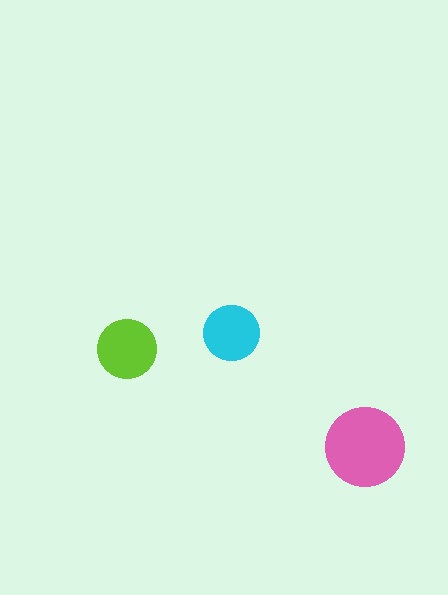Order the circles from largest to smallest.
the pink one, the lime one, the cyan one.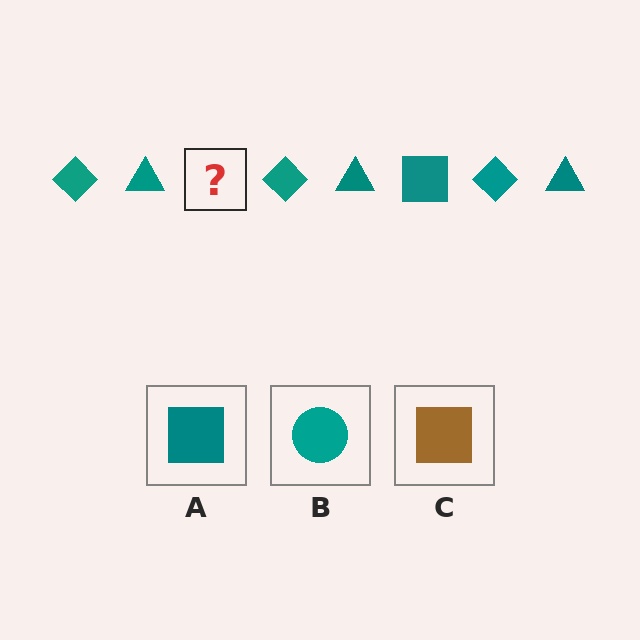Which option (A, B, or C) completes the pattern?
A.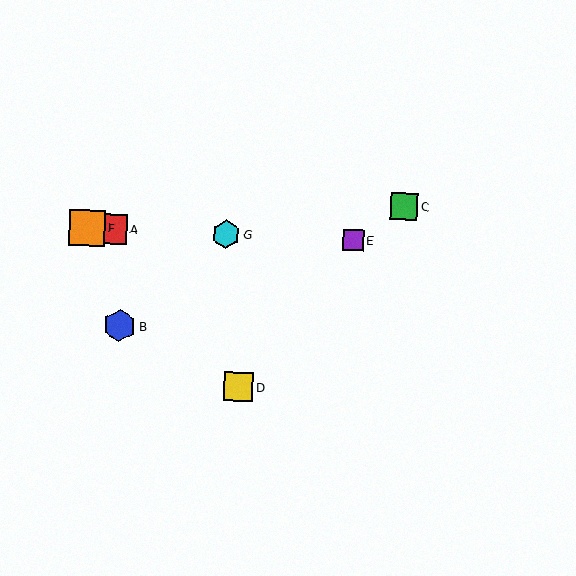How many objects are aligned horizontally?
4 objects (A, E, F, G) are aligned horizontally.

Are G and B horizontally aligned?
No, G is at y≈234 and B is at y≈326.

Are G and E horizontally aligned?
Yes, both are at y≈234.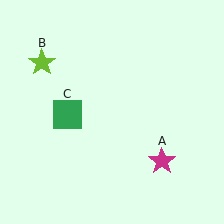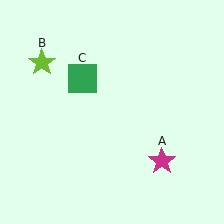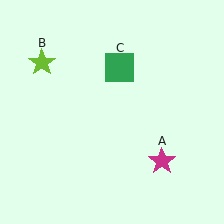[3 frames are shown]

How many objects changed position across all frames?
1 object changed position: green square (object C).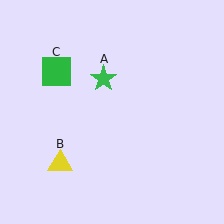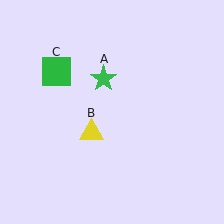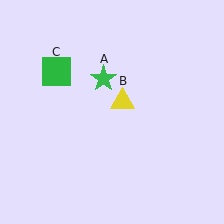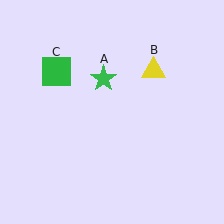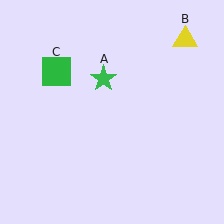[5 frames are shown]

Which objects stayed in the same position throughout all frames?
Green star (object A) and green square (object C) remained stationary.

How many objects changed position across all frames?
1 object changed position: yellow triangle (object B).